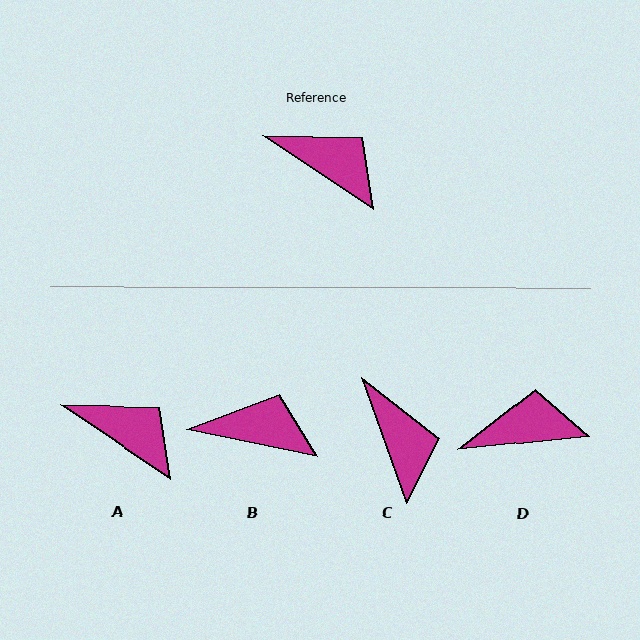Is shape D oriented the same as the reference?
No, it is off by about 40 degrees.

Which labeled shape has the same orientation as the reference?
A.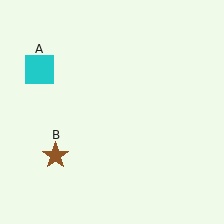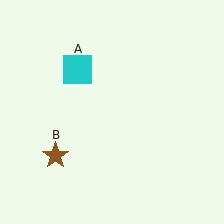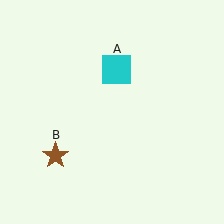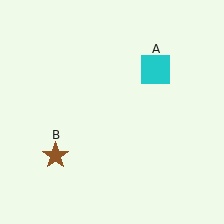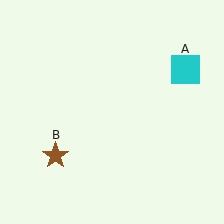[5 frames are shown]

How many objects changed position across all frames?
1 object changed position: cyan square (object A).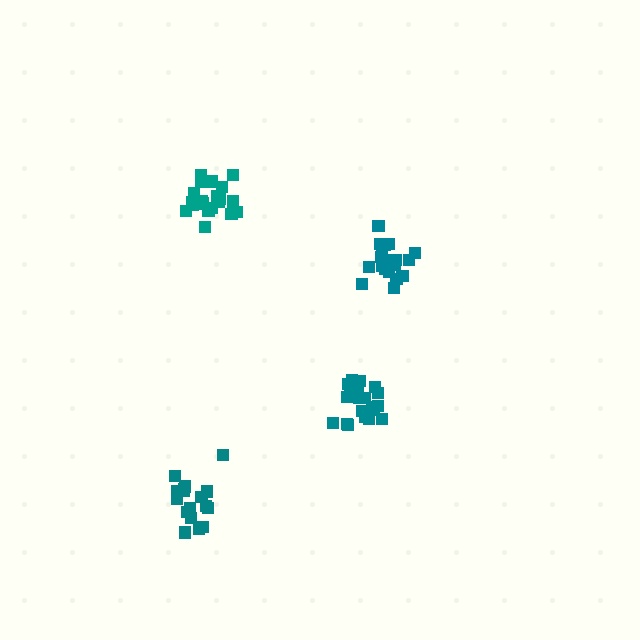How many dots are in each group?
Group 1: 20 dots, Group 2: 19 dots, Group 3: 20 dots, Group 4: 17 dots (76 total).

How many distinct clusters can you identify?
There are 4 distinct clusters.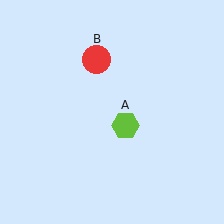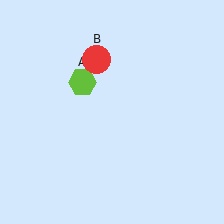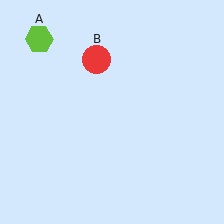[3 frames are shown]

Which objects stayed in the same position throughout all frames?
Red circle (object B) remained stationary.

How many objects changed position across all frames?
1 object changed position: lime hexagon (object A).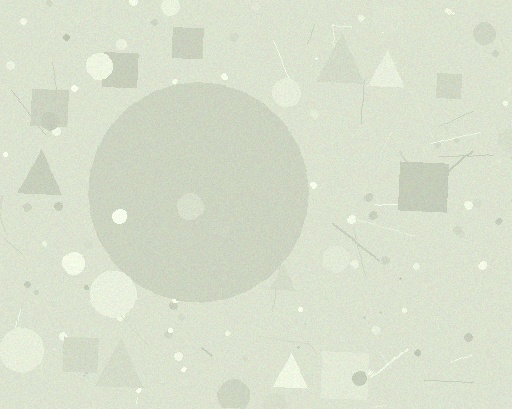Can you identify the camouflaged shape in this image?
The camouflaged shape is a circle.